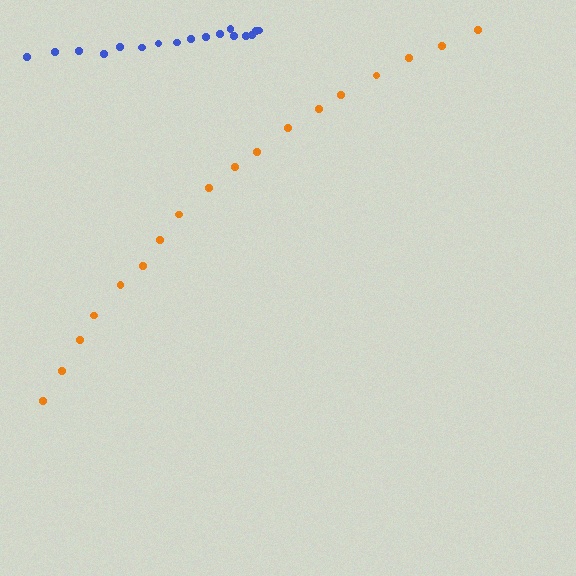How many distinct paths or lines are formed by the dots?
There are 2 distinct paths.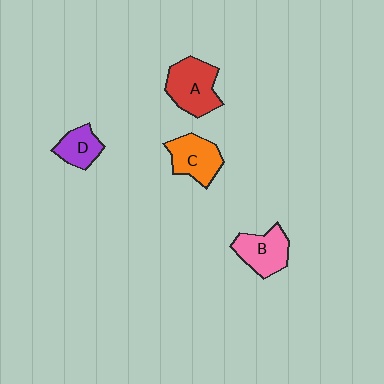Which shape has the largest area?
Shape A (red).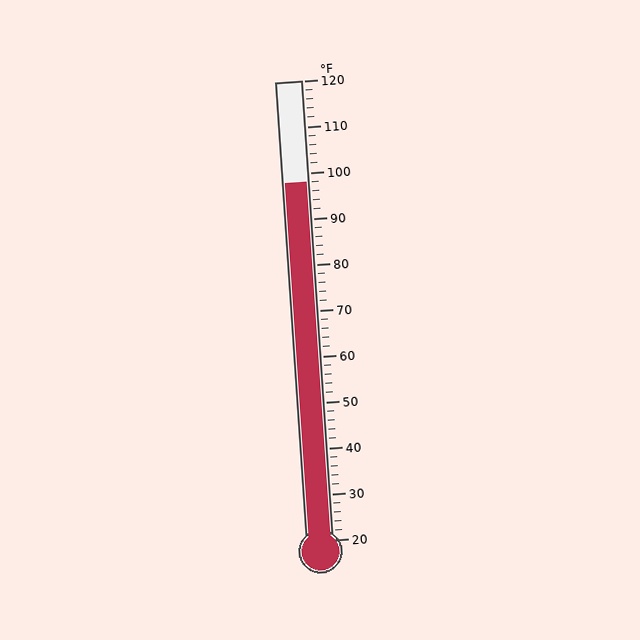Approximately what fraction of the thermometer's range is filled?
The thermometer is filled to approximately 80% of its range.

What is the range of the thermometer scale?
The thermometer scale ranges from 20°F to 120°F.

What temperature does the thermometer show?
The thermometer shows approximately 98°F.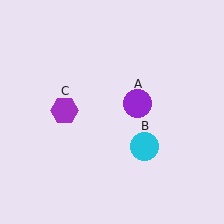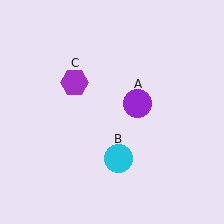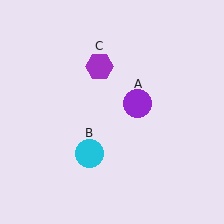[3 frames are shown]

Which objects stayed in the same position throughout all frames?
Purple circle (object A) remained stationary.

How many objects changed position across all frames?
2 objects changed position: cyan circle (object B), purple hexagon (object C).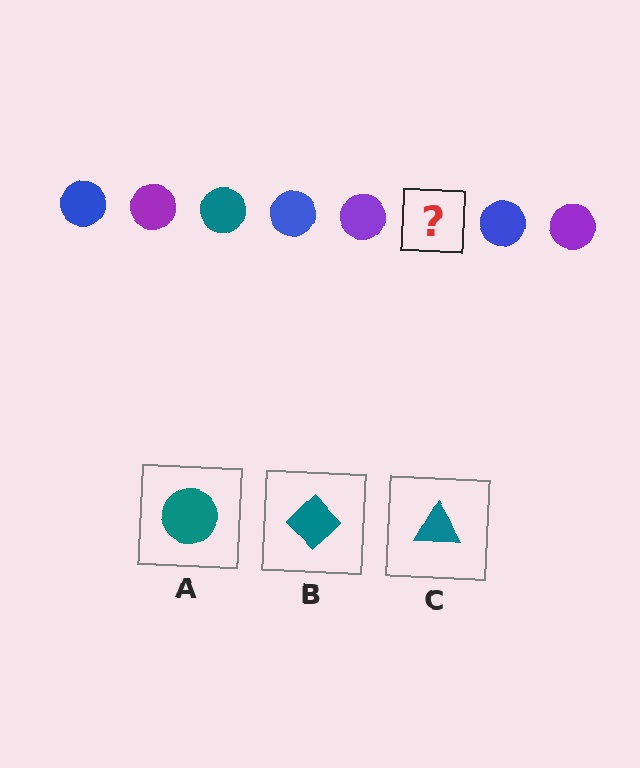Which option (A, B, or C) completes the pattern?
A.